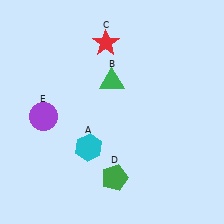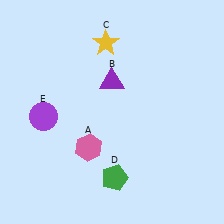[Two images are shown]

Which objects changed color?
A changed from cyan to pink. B changed from green to purple. C changed from red to yellow.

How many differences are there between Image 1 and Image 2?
There are 3 differences between the two images.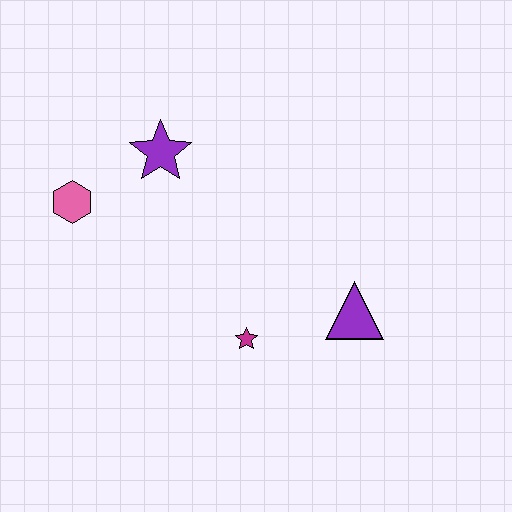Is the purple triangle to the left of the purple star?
No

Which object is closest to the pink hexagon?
The purple star is closest to the pink hexagon.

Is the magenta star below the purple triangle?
Yes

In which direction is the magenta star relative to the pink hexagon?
The magenta star is to the right of the pink hexagon.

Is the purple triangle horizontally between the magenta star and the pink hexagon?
No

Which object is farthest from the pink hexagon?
The purple triangle is farthest from the pink hexagon.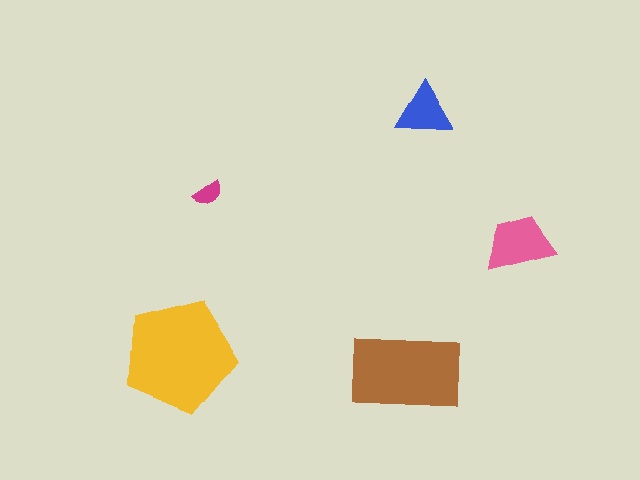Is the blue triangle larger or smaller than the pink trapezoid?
Smaller.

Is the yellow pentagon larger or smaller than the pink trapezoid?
Larger.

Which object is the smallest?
The magenta semicircle.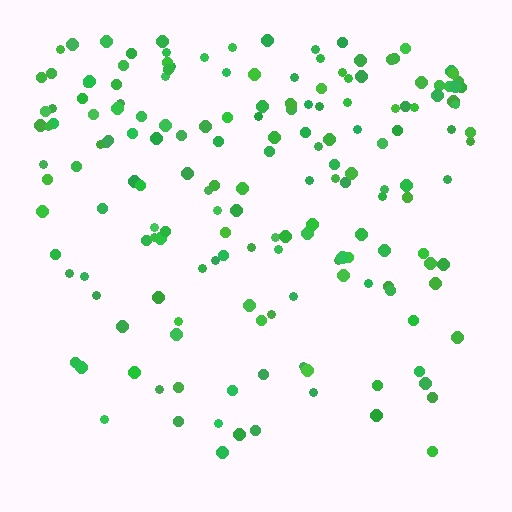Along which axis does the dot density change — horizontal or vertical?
Vertical.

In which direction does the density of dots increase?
From bottom to top, with the top side densest.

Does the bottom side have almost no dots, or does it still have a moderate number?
Still a moderate number, just noticeably fewer than the top.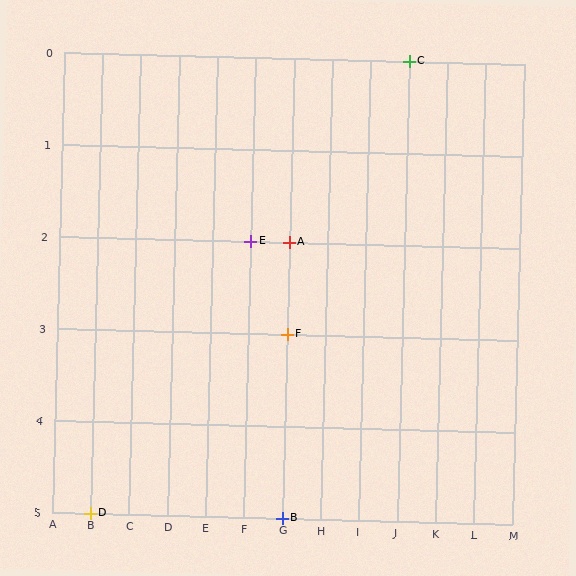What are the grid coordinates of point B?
Point B is at grid coordinates (G, 5).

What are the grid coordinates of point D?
Point D is at grid coordinates (B, 5).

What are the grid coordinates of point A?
Point A is at grid coordinates (G, 2).